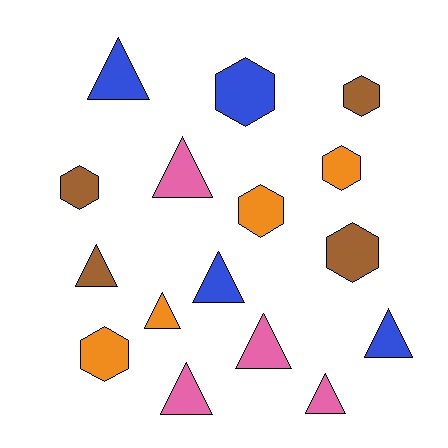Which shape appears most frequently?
Triangle, with 9 objects.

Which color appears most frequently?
Orange, with 4 objects.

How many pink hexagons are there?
There are no pink hexagons.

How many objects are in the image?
There are 16 objects.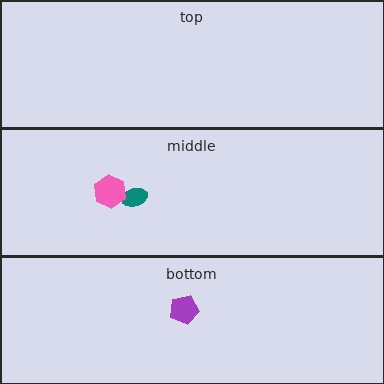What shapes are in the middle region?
The teal ellipse, the pink hexagon.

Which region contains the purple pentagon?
The bottom region.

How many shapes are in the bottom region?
1.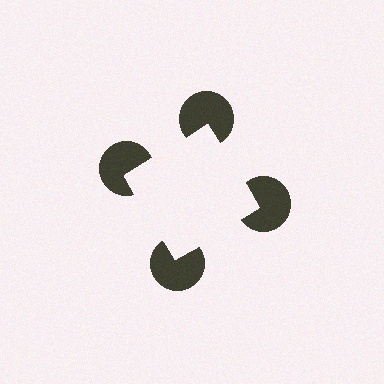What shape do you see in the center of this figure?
An illusory square — its edges are inferred from the aligned wedge cuts in the pac-man discs, not physically drawn.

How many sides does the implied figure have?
4 sides.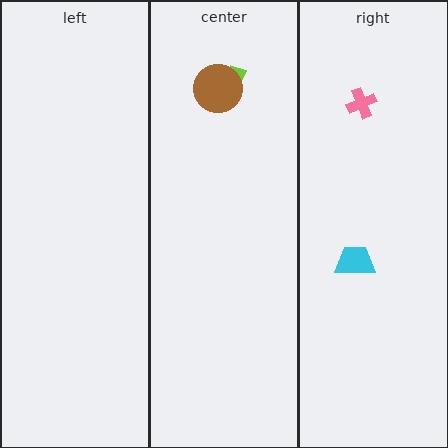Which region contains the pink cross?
The right region.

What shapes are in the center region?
The lime arrow, the brown circle.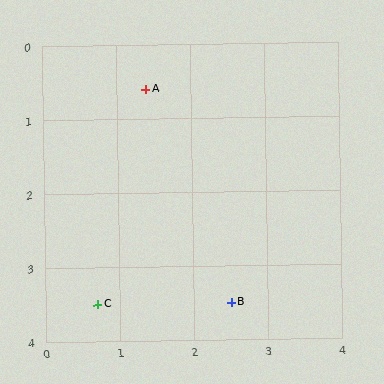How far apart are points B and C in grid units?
Points B and C are about 1.8 grid units apart.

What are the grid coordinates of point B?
Point B is at approximately (2.5, 3.5).